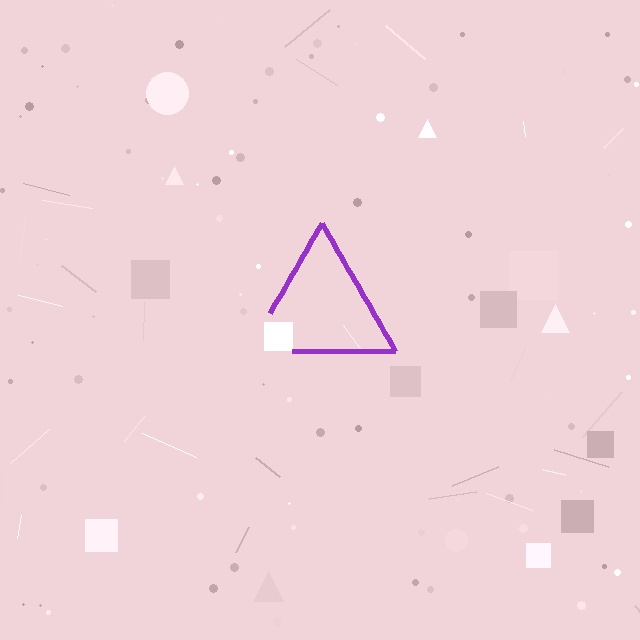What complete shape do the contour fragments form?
The contour fragments form a triangle.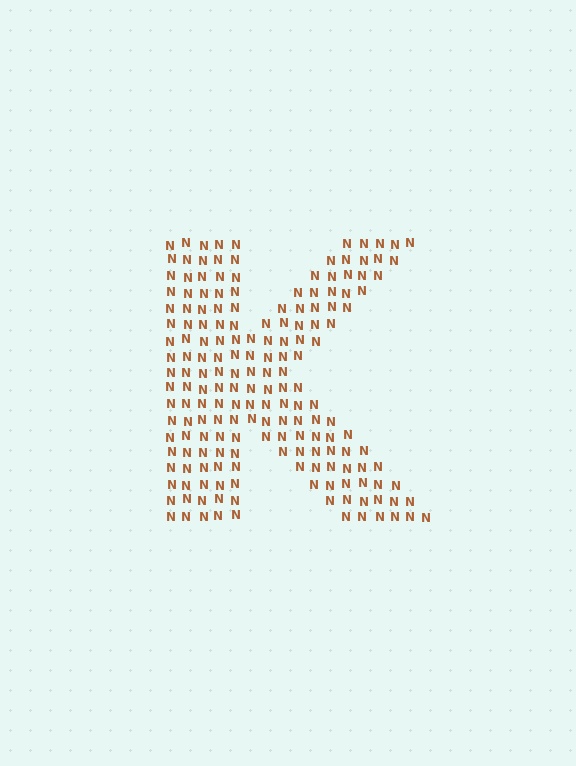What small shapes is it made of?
It is made of small letter N's.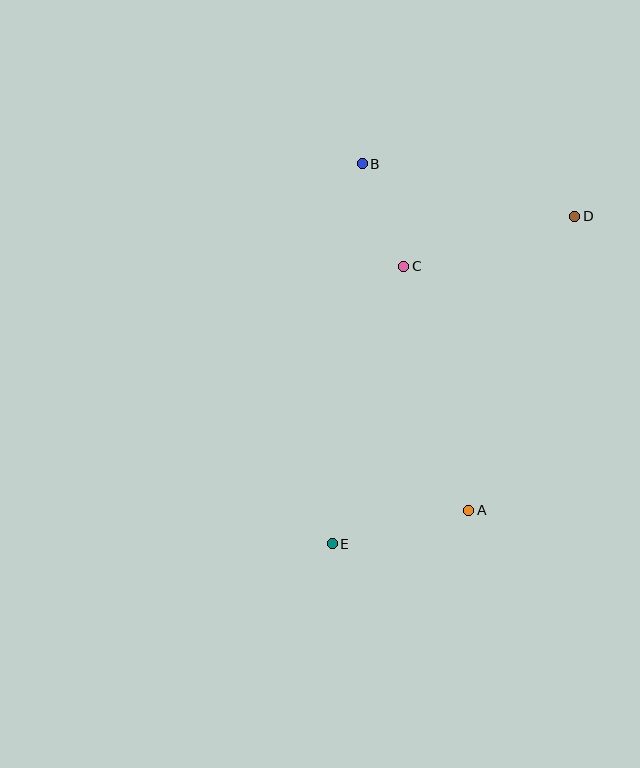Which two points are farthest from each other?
Points D and E are farthest from each other.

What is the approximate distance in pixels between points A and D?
The distance between A and D is approximately 312 pixels.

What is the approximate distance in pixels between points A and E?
The distance between A and E is approximately 141 pixels.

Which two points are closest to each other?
Points B and C are closest to each other.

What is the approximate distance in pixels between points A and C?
The distance between A and C is approximately 252 pixels.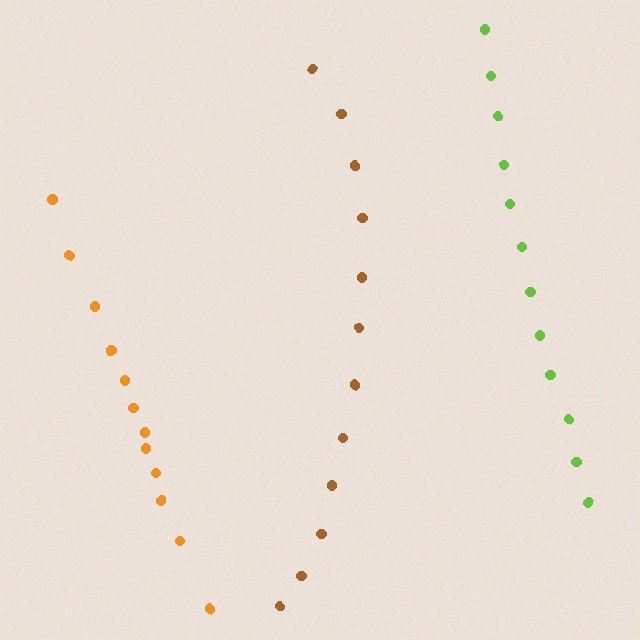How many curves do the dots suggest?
There are 3 distinct paths.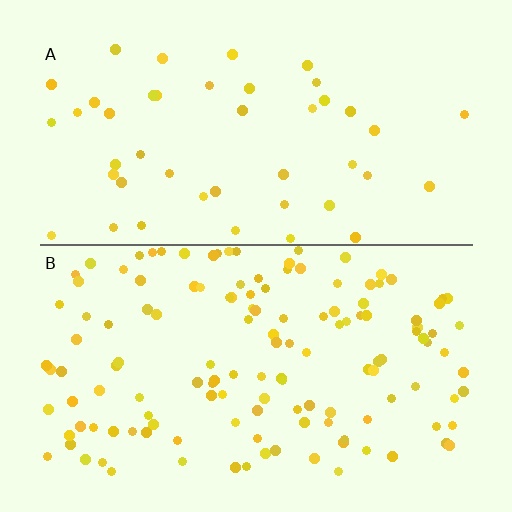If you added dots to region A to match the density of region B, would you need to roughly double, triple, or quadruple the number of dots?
Approximately triple.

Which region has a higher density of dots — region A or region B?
B (the bottom).